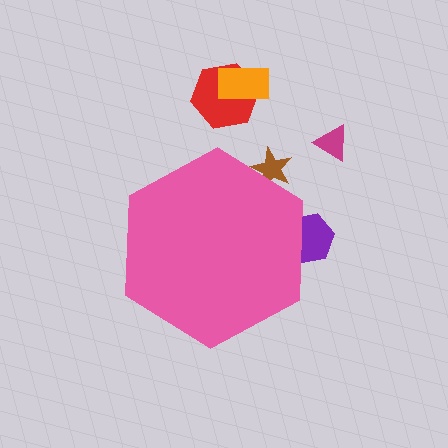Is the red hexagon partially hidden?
No, the red hexagon is fully visible.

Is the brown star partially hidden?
Yes, the brown star is partially hidden behind the pink hexagon.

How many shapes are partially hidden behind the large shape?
2 shapes are partially hidden.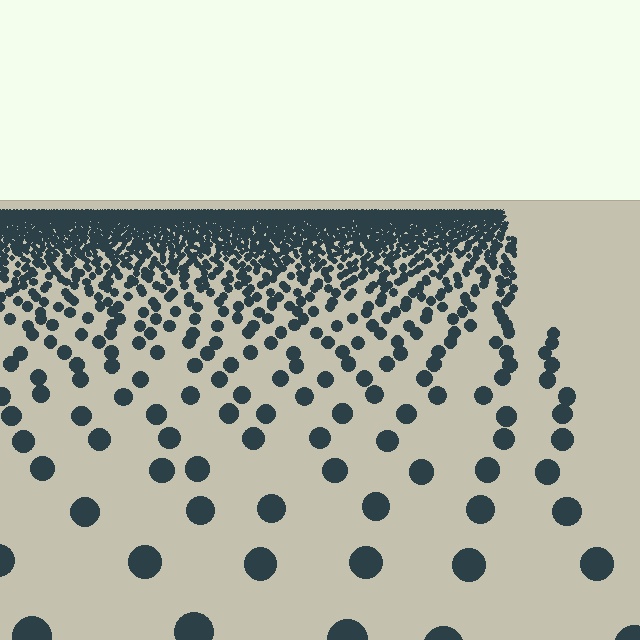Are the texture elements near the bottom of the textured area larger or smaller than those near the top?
Larger. Near the bottom, elements are closer to the viewer and appear at a bigger on-screen size.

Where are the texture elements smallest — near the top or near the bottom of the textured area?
Near the top.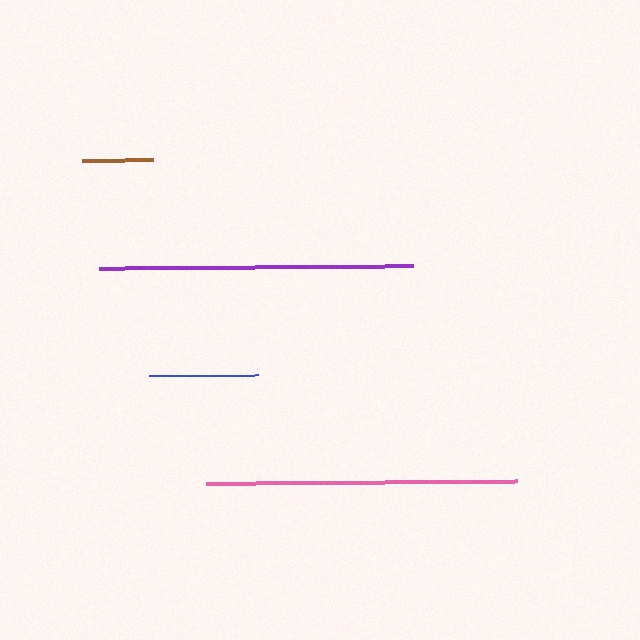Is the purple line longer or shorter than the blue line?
The purple line is longer than the blue line.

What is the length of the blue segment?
The blue segment is approximately 109 pixels long.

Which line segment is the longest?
The purple line is the longest at approximately 315 pixels.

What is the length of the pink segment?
The pink segment is approximately 311 pixels long.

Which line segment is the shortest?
The brown line is the shortest at approximately 71 pixels.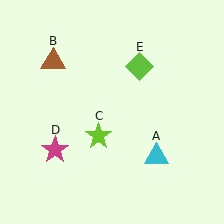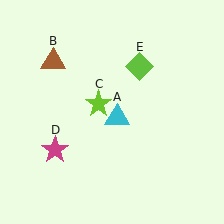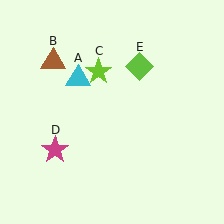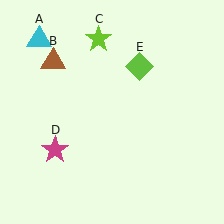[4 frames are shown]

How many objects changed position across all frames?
2 objects changed position: cyan triangle (object A), lime star (object C).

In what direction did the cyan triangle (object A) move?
The cyan triangle (object A) moved up and to the left.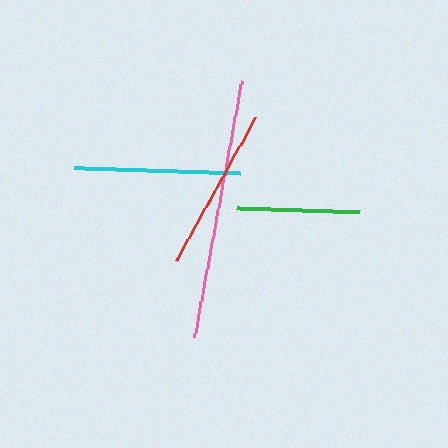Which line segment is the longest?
The pink line is the longest at approximately 260 pixels.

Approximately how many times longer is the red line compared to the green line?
The red line is approximately 1.3 times the length of the green line.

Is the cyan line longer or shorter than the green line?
The cyan line is longer than the green line.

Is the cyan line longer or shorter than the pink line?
The pink line is longer than the cyan line.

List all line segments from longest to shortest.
From longest to shortest: pink, cyan, red, green.